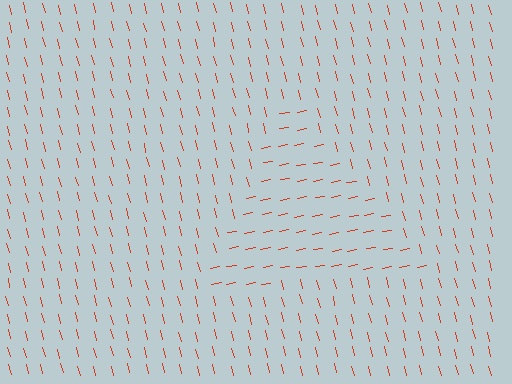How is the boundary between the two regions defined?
The boundary is defined purely by a change in line orientation (approximately 87 degrees difference). All lines are the same color and thickness.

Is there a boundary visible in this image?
Yes, there is a texture boundary formed by a change in line orientation.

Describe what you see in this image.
The image is filled with small red line segments. A triangle region in the image has lines oriented differently from the surrounding lines, creating a visible texture boundary.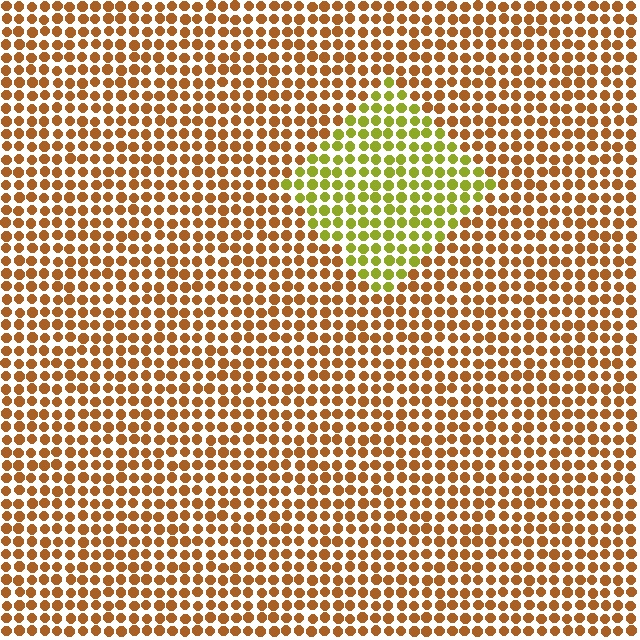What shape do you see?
I see a diamond.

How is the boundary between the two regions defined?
The boundary is defined purely by a slight shift in hue (about 45 degrees). Spacing, size, and orientation are identical on both sides.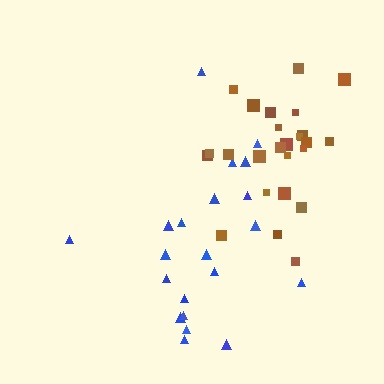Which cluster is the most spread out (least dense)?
Blue.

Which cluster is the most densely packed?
Brown.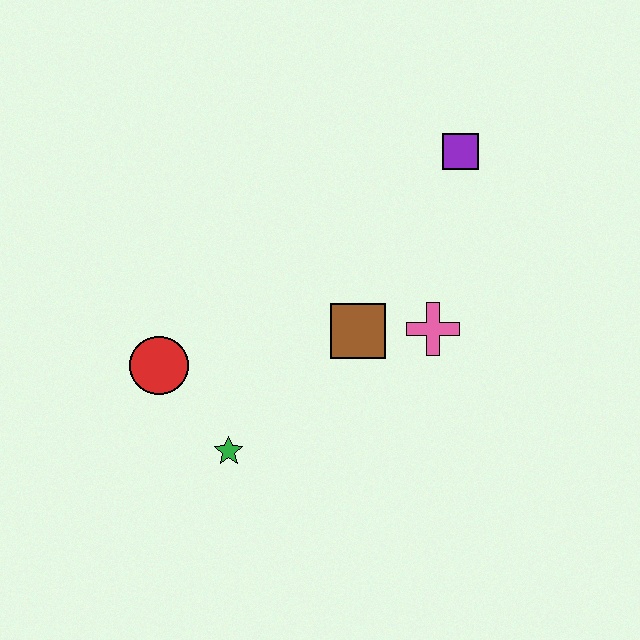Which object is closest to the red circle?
The green star is closest to the red circle.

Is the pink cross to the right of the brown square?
Yes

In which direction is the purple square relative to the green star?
The purple square is above the green star.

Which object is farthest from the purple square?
The green star is farthest from the purple square.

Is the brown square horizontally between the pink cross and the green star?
Yes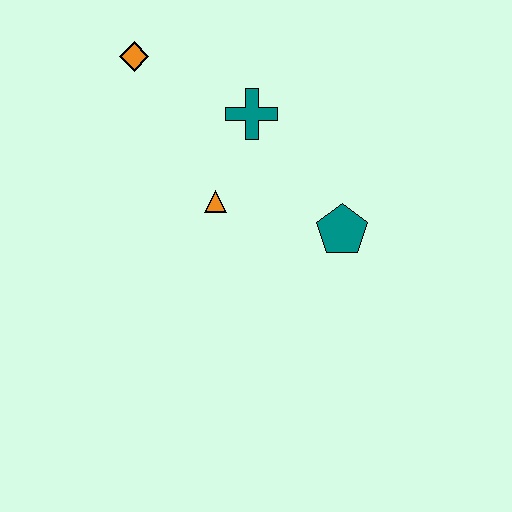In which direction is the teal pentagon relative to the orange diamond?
The teal pentagon is to the right of the orange diamond.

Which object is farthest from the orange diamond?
The teal pentagon is farthest from the orange diamond.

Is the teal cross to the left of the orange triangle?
No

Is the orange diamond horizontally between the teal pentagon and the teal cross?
No